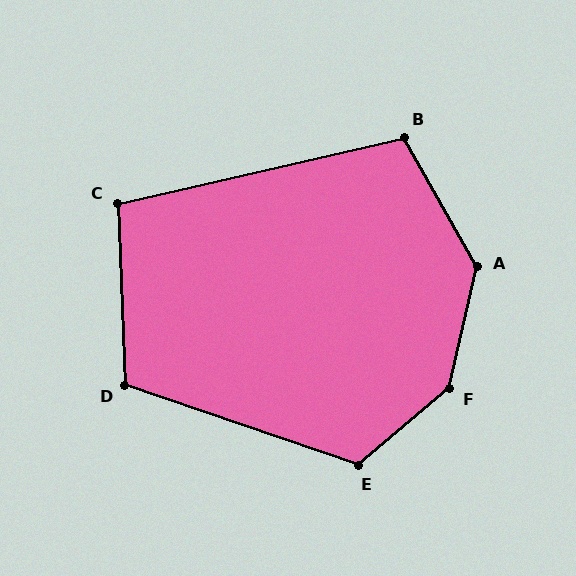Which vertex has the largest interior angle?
F, at approximately 143 degrees.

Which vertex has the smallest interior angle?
C, at approximately 101 degrees.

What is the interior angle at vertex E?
Approximately 121 degrees (obtuse).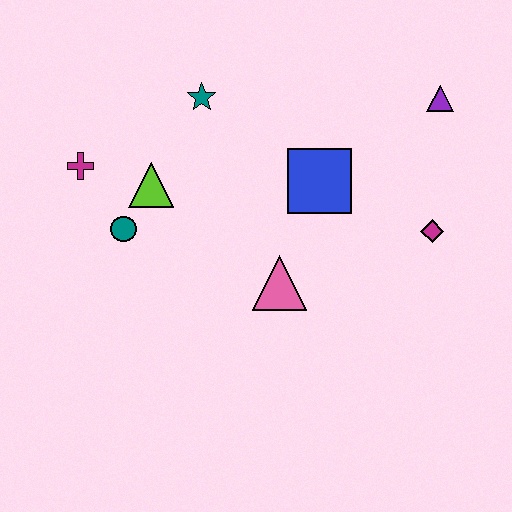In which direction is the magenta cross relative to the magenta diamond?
The magenta cross is to the left of the magenta diamond.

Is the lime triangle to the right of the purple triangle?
No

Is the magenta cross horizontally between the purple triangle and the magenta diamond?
No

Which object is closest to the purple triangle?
The magenta diamond is closest to the purple triangle.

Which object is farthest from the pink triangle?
The purple triangle is farthest from the pink triangle.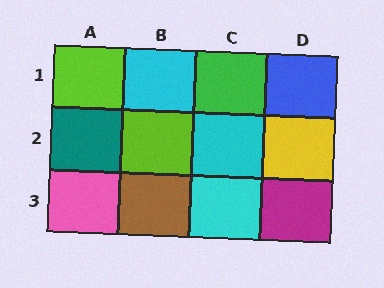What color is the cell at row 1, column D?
Blue.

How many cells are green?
1 cell is green.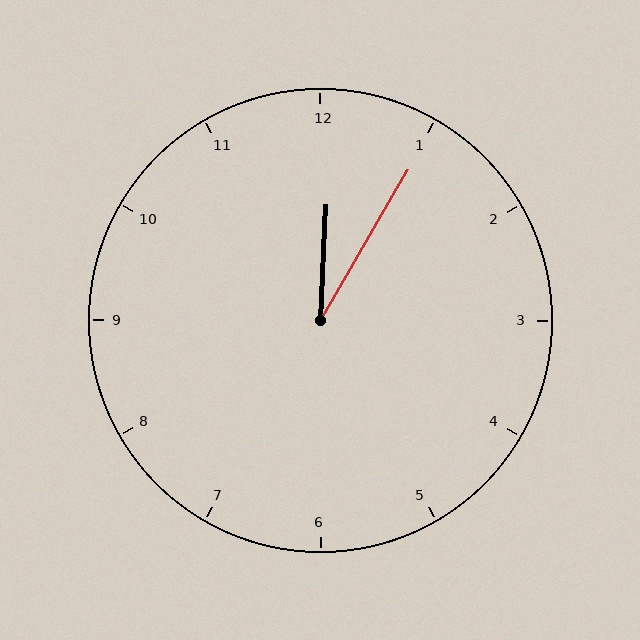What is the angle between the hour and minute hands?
Approximately 28 degrees.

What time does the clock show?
12:05.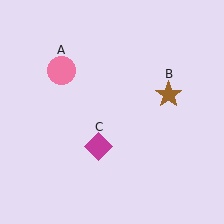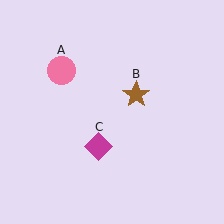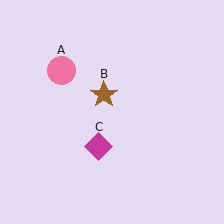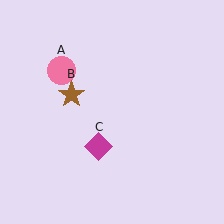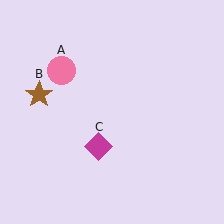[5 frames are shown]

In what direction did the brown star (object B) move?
The brown star (object B) moved left.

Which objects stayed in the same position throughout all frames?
Pink circle (object A) and magenta diamond (object C) remained stationary.